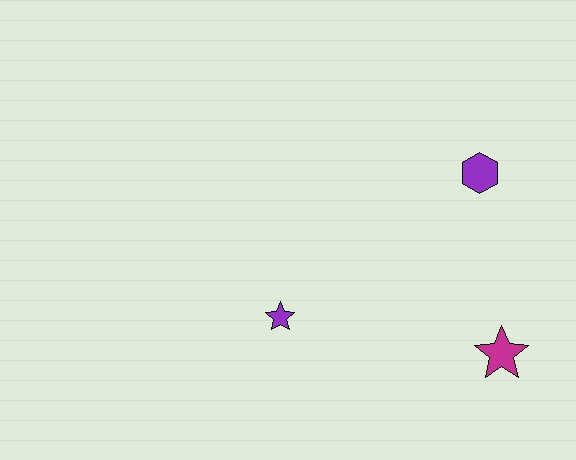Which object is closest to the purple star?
The magenta star is closest to the purple star.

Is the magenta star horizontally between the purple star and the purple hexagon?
No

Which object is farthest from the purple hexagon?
The purple star is farthest from the purple hexagon.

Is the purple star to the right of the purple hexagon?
No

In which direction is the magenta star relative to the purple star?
The magenta star is to the right of the purple star.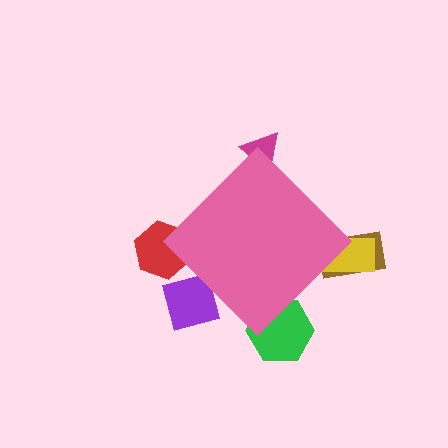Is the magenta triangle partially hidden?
Yes, the magenta triangle is partially hidden behind the pink diamond.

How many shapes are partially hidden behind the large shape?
6 shapes are partially hidden.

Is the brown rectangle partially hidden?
Yes, the brown rectangle is partially hidden behind the pink diamond.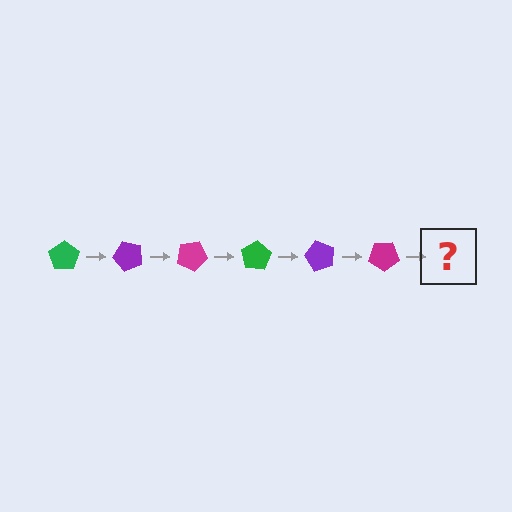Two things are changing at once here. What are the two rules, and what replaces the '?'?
The two rules are that it rotates 50 degrees each step and the color cycles through green, purple, and magenta. The '?' should be a green pentagon, rotated 300 degrees from the start.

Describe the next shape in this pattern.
It should be a green pentagon, rotated 300 degrees from the start.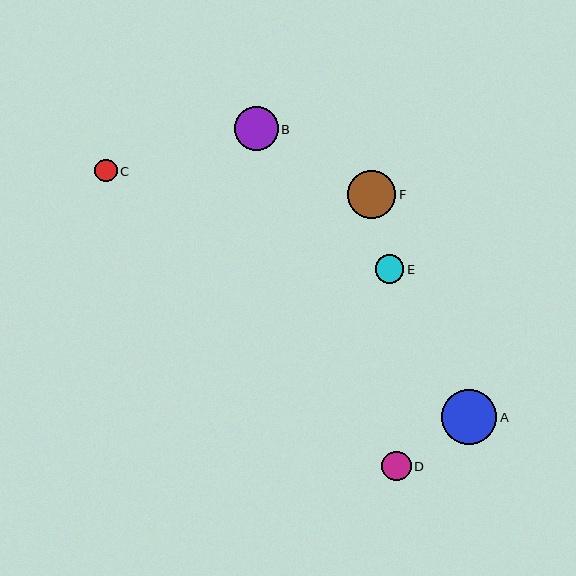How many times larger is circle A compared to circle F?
Circle A is approximately 1.1 times the size of circle F.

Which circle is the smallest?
Circle C is the smallest with a size of approximately 22 pixels.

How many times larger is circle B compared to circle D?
Circle B is approximately 1.5 times the size of circle D.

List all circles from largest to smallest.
From largest to smallest: A, F, B, D, E, C.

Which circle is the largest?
Circle A is the largest with a size of approximately 55 pixels.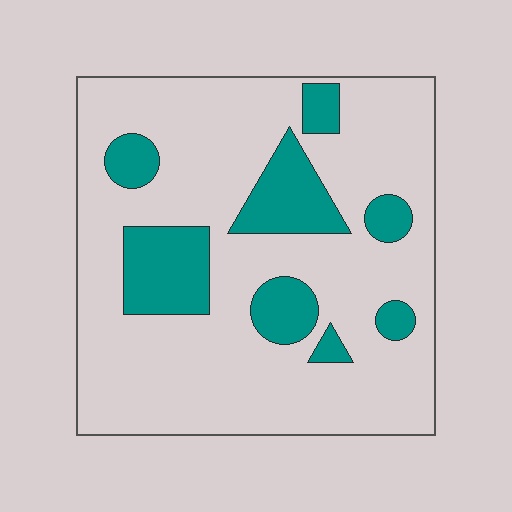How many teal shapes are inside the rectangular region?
8.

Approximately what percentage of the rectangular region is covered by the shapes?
Approximately 20%.